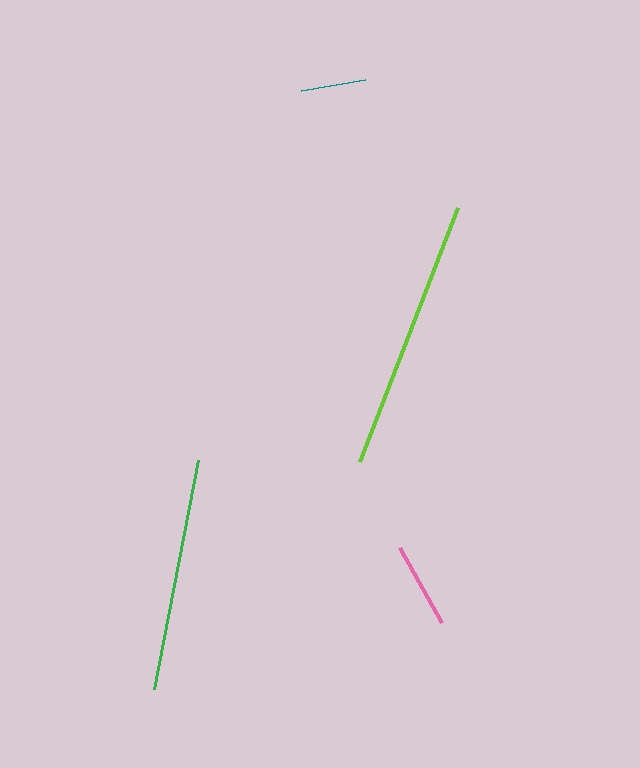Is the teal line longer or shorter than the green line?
The green line is longer than the teal line.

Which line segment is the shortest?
The teal line is the shortest at approximately 65 pixels.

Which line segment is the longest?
The lime line is the longest at approximately 272 pixels.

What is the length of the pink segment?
The pink segment is approximately 86 pixels long.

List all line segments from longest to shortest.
From longest to shortest: lime, green, pink, teal.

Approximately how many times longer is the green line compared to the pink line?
The green line is approximately 2.7 times the length of the pink line.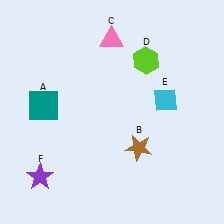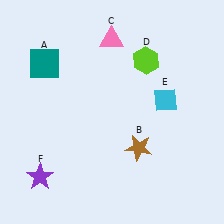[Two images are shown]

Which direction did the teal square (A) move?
The teal square (A) moved up.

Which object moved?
The teal square (A) moved up.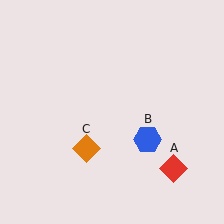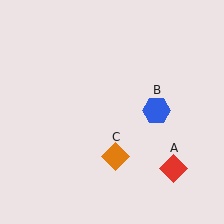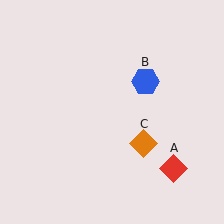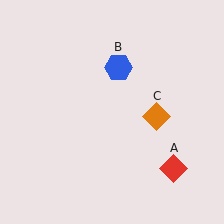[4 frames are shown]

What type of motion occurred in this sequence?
The blue hexagon (object B), orange diamond (object C) rotated counterclockwise around the center of the scene.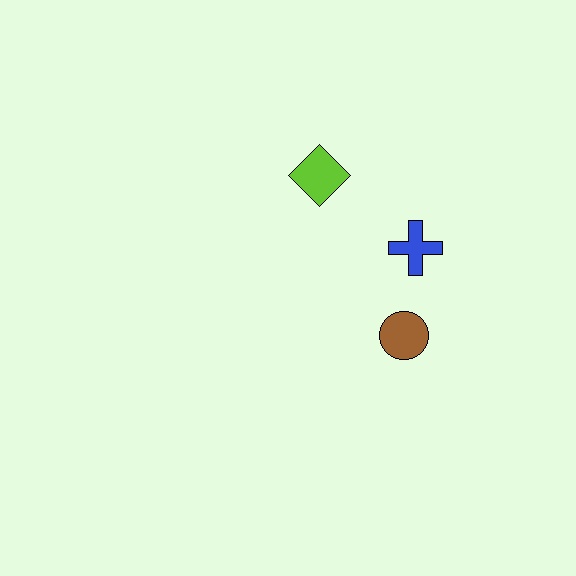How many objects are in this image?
There are 3 objects.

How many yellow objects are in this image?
There are no yellow objects.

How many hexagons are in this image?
There are no hexagons.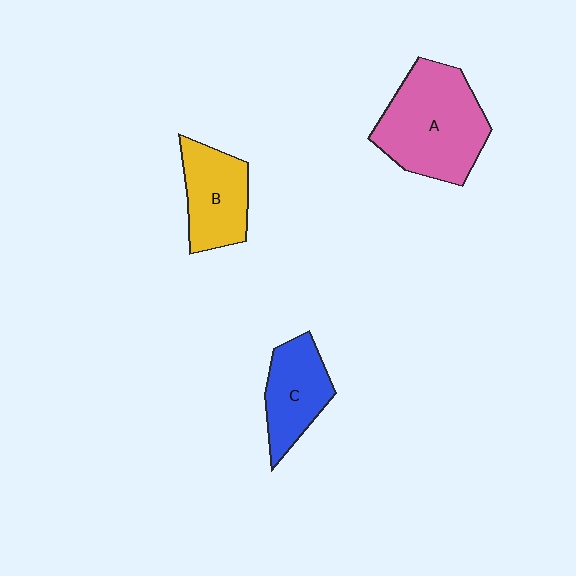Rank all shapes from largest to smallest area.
From largest to smallest: A (pink), B (yellow), C (blue).